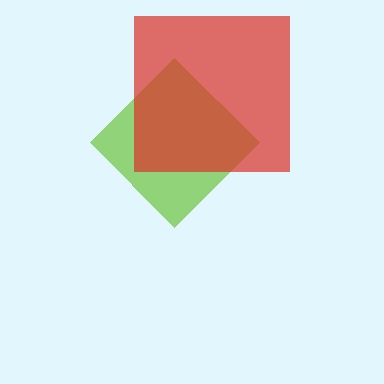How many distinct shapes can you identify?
There are 2 distinct shapes: a lime diamond, a red square.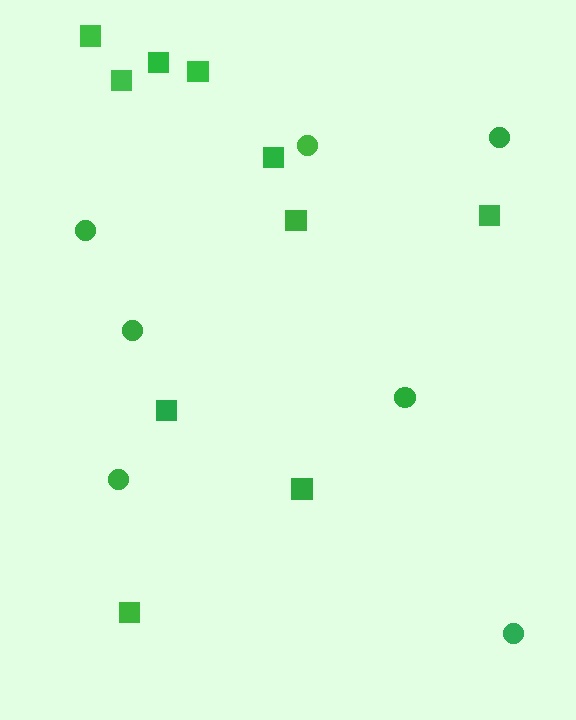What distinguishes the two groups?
There are 2 groups: one group of circles (7) and one group of squares (10).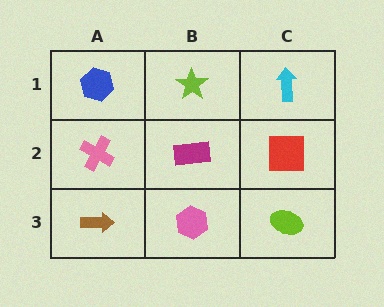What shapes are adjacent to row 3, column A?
A pink cross (row 2, column A), a pink hexagon (row 3, column B).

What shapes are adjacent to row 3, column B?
A magenta rectangle (row 2, column B), a brown arrow (row 3, column A), a lime ellipse (row 3, column C).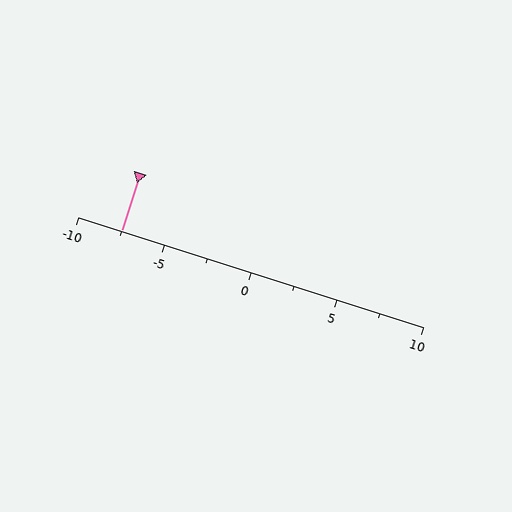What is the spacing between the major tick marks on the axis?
The major ticks are spaced 5 apart.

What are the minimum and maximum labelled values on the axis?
The axis runs from -10 to 10.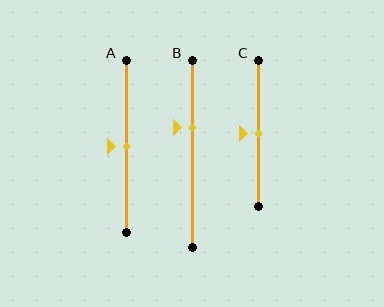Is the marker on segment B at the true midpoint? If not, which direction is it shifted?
No, the marker on segment B is shifted upward by about 14% of the segment length.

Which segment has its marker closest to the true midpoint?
Segment A has its marker closest to the true midpoint.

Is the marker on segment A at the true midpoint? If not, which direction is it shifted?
Yes, the marker on segment A is at the true midpoint.